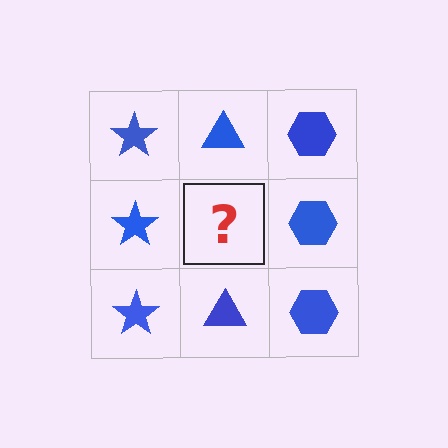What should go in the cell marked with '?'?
The missing cell should contain a blue triangle.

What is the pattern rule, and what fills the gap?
The rule is that each column has a consistent shape. The gap should be filled with a blue triangle.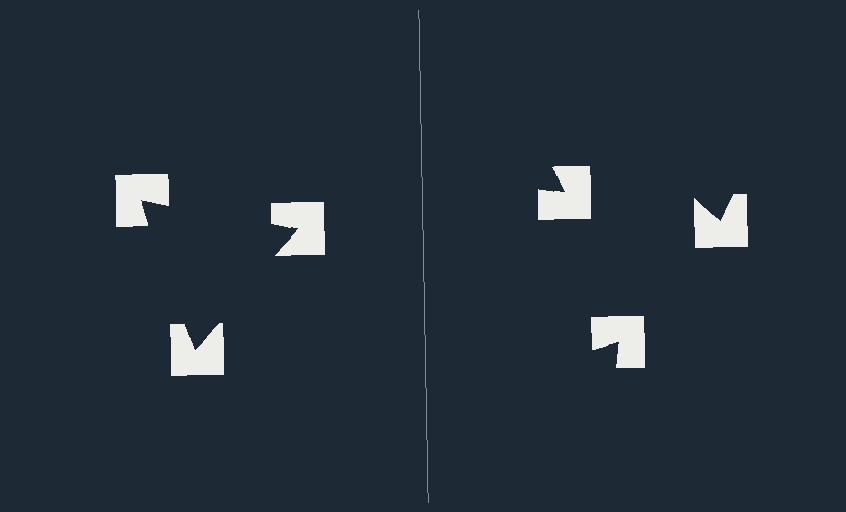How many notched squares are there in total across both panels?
6 — 3 on each side.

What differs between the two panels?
The notched squares are positioned identically on both sides; only the wedge orientations differ. On the left they align to a triangle; on the right they are misaligned.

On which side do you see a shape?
An illusory triangle appears on the left side. On the right side the wedge cuts are rotated, so no coherent shape forms.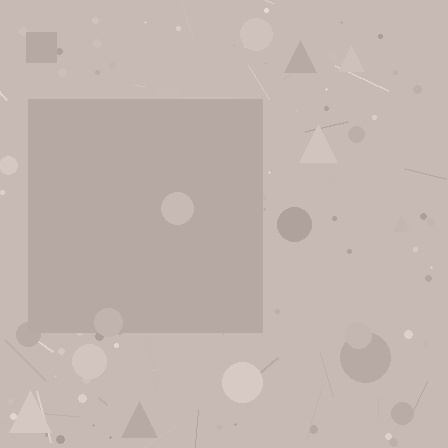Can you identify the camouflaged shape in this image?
The camouflaged shape is a square.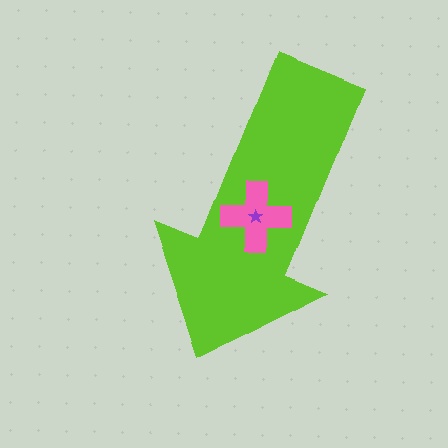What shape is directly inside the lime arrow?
The pink cross.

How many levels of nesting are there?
3.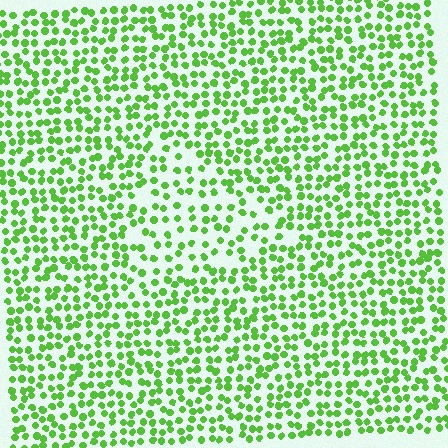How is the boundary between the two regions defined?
The boundary is defined by a change in element density (approximately 1.6x ratio). All elements are the same color, size, and shape.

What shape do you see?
I see a triangle.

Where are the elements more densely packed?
The elements are more densely packed outside the triangle boundary.